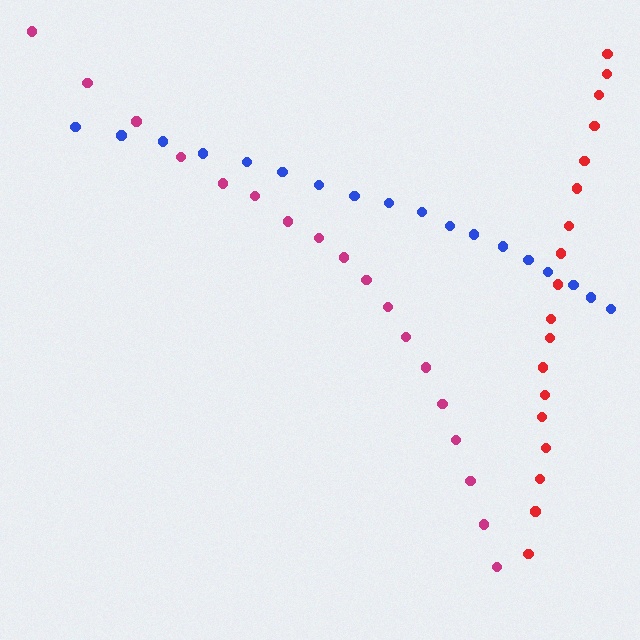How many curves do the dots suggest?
There are 3 distinct paths.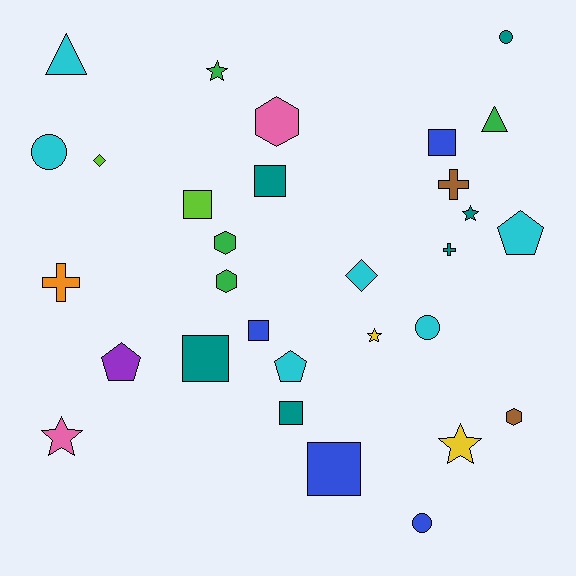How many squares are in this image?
There are 7 squares.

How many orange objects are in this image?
There is 1 orange object.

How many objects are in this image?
There are 30 objects.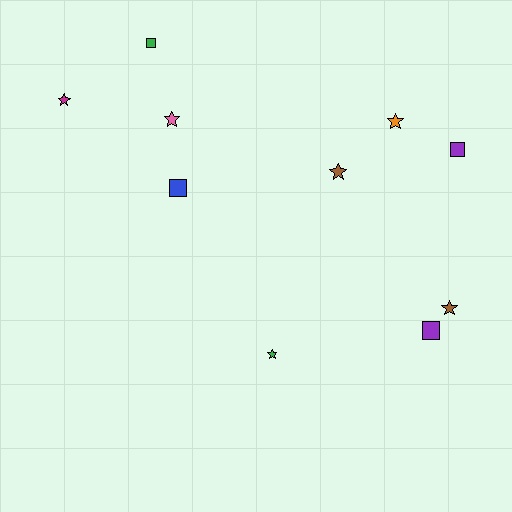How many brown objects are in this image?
There are 2 brown objects.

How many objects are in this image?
There are 10 objects.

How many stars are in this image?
There are 6 stars.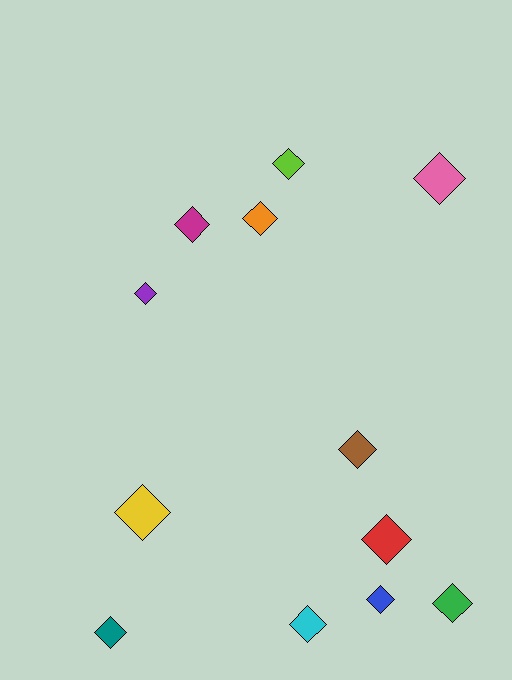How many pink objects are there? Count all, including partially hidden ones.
There is 1 pink object.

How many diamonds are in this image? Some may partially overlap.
There are 12 diamonds.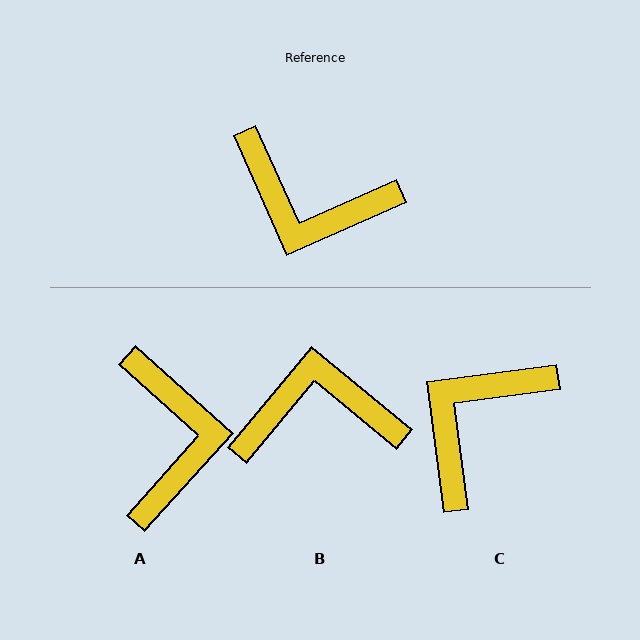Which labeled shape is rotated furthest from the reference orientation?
B, about 153 degrees away.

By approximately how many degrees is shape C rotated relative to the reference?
Approximately 107 degrees clockwise.